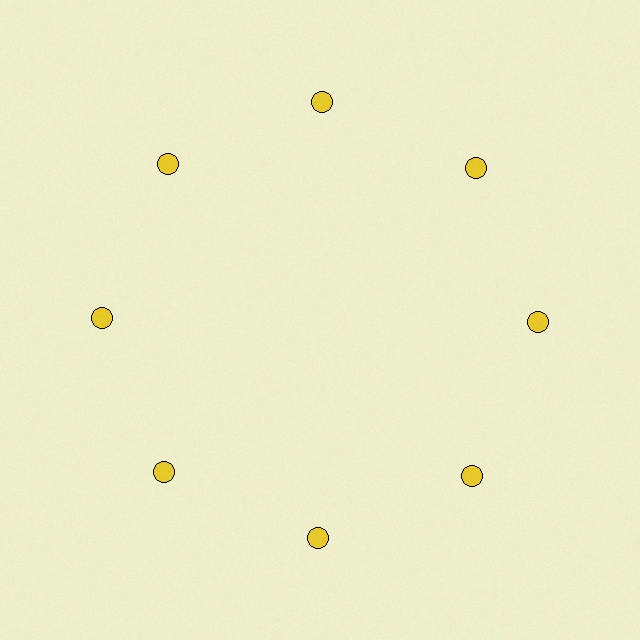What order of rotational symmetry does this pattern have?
This pattern has 8-fold rotational symmetry.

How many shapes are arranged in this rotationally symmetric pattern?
There are 8 shapes, arranged in 8 groups of 1.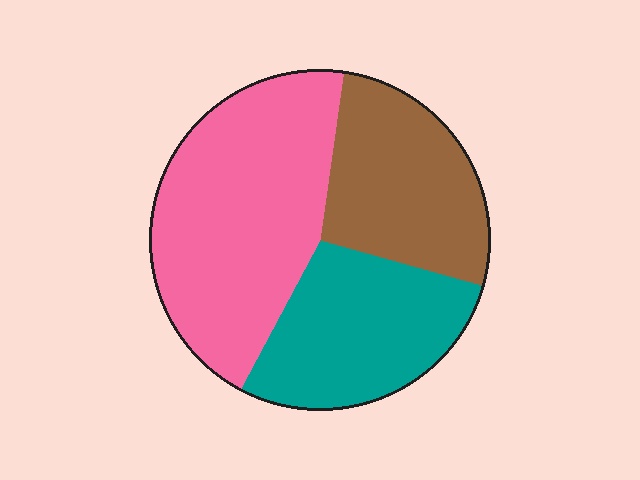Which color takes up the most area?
Pink, at roughly 45%.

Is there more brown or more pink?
Pink.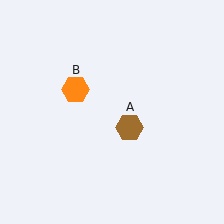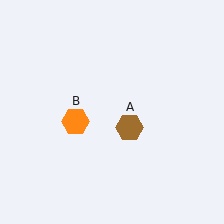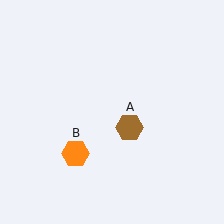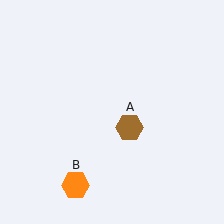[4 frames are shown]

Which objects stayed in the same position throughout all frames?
Brown hexagon (object A) remained stationary.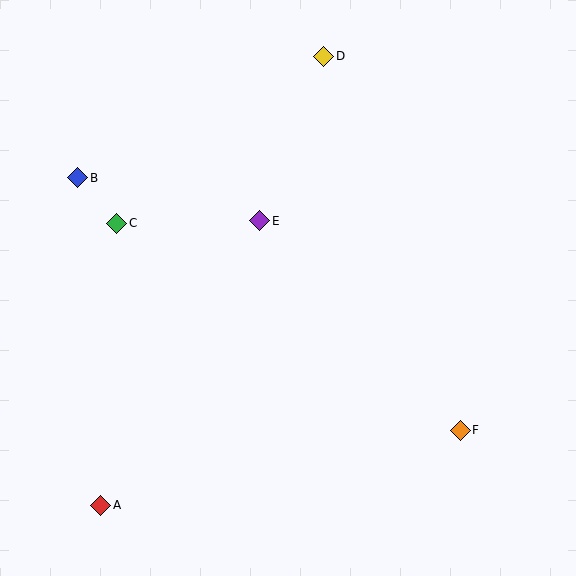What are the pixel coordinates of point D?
Point D is at (324, 56).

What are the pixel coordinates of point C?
Point C is at (117, 223).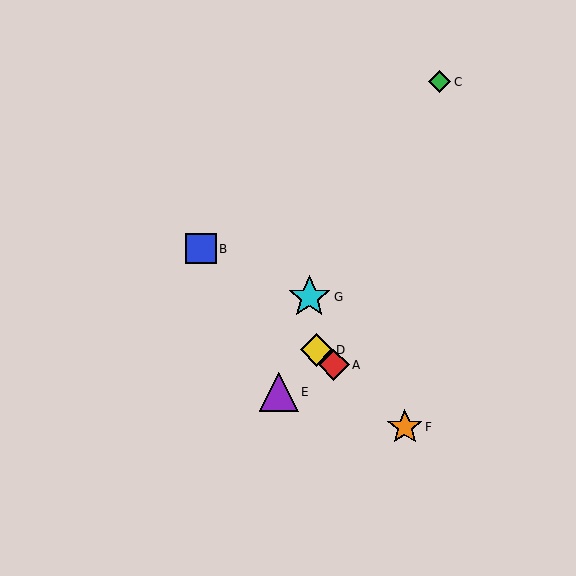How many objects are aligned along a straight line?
4 objects (A, B, D, F) are aligned along a straight line.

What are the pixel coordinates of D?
Object D is at (317, 350).